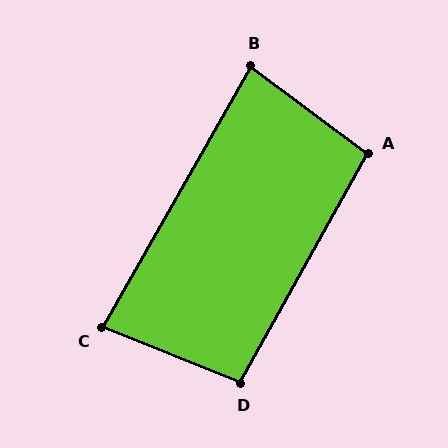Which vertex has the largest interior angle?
A, at approximately 98 degrees.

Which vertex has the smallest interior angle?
C, at approximately 82 degrees.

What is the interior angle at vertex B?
Approximately 83 degrees (acute).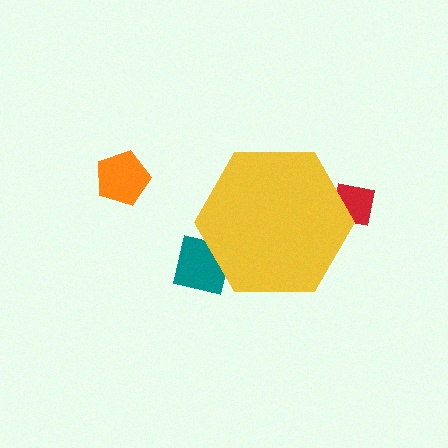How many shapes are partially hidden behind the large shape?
2 shapes are partially hidden.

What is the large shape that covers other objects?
A yellow hexagon.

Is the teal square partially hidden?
Yes, the teal square is partially hidden behind the yellow hexagon.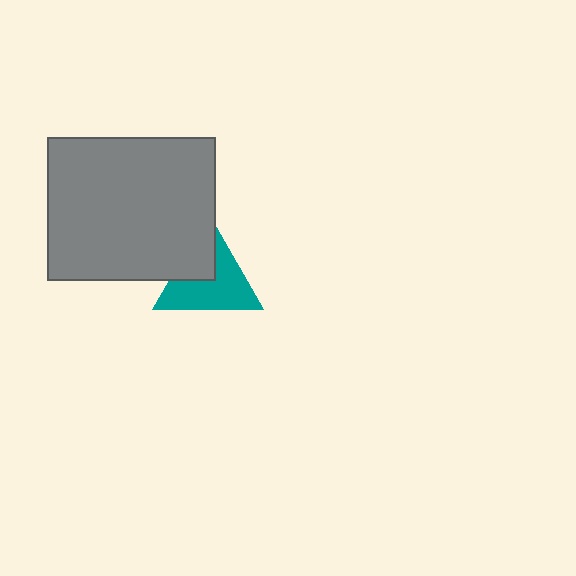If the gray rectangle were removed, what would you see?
You would see the complete teal triangle.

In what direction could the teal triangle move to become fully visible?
The teal triangle could move toward the lower-right. That would shift it out from behind the gray rectangle entirely.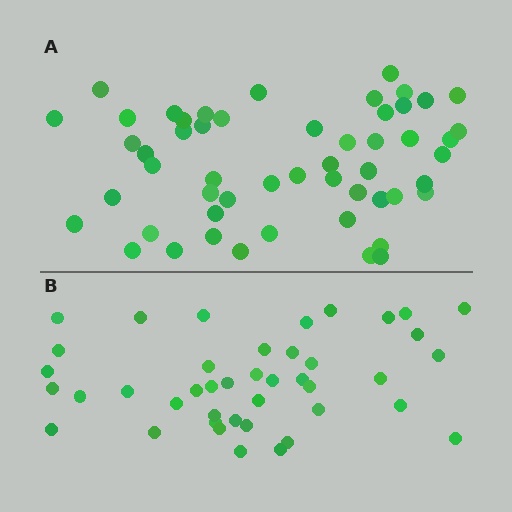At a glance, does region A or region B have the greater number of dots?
Region A (the top region) has more dots.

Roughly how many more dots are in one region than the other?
Region A has roughly 12 or so more dots than region B.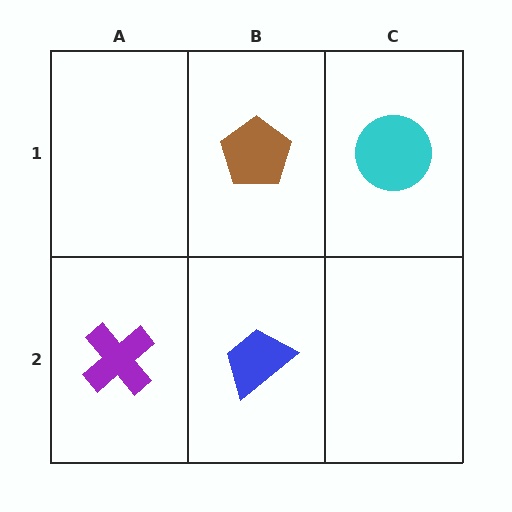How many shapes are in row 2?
2 shapes.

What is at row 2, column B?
A blue trapezoid.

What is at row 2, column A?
A purple cross.